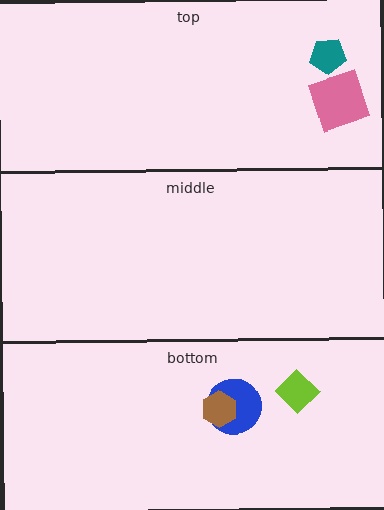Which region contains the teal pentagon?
The top region.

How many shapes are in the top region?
2.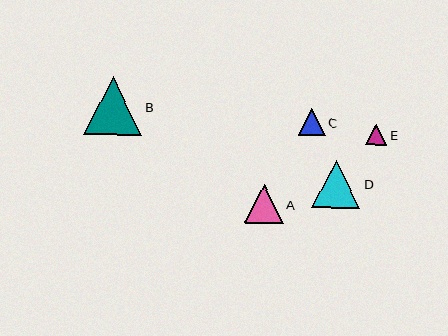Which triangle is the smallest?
Triangle E is the smallest with a size of approximately 21 pixels.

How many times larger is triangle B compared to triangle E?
Triangle B is approximately 2.7 times the size of triangle E.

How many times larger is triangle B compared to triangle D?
Triangle B is approximately 1.2 times the size of triangle D.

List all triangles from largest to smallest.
From largest to smallest: B, D, A, C, E.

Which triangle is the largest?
Triangle B is the largest with a size of approximately 58 pixels.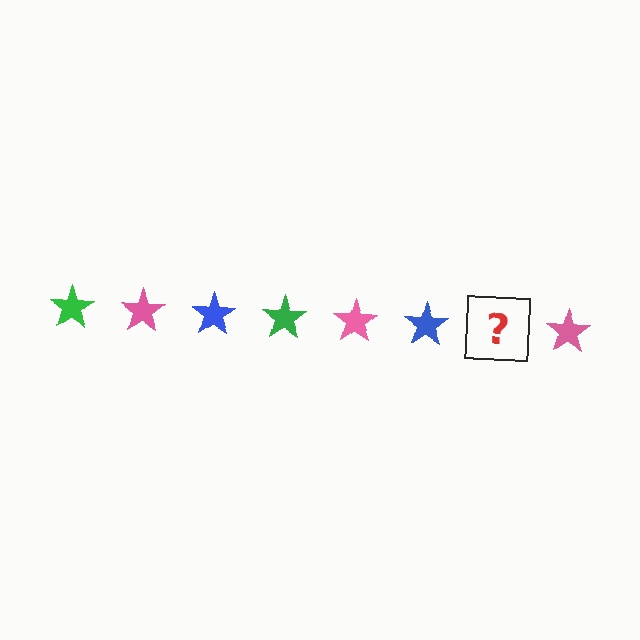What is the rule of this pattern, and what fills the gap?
The rule is that the pattern cycles through green, pink, blue stars. The gap should be filled with a green star.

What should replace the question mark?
The question mark should be replaced with a green star.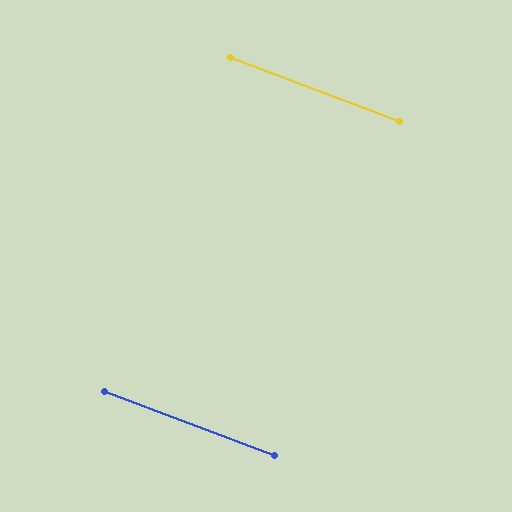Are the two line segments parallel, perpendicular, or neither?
Parallel — their directions differ by only 0.4°.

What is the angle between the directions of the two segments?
Approximately 0 degrees.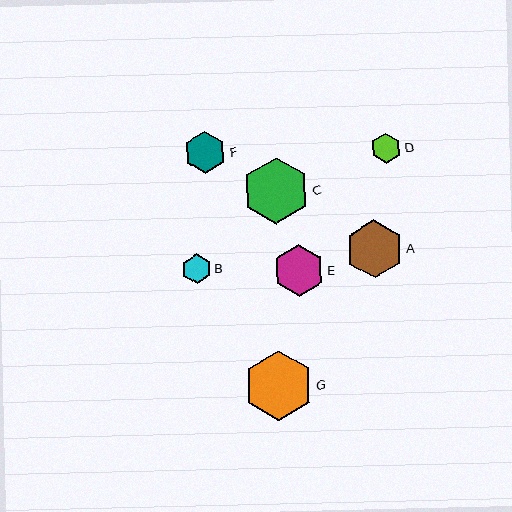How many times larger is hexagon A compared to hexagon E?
Hexagon A is approximately 1.1 times the size of hexagon E.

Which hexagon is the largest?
Hexagon G is the largest with a size of approximately 70 pixels.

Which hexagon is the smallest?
Hexagon B is the smallest with a size of approximately 30 pixels.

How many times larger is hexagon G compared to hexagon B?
Hexagon G is approximately 2.4 times the size of hexagon B.